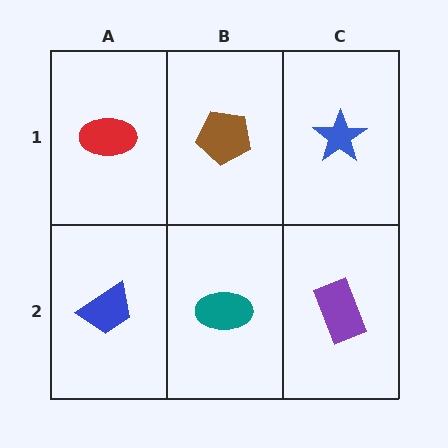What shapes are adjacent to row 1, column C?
A purple rectangle (row 2, column C), a brown pentagon (row 1, column B).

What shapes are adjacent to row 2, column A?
A red ellipse (row 1, column A), a teal ellipse (row 2, column B).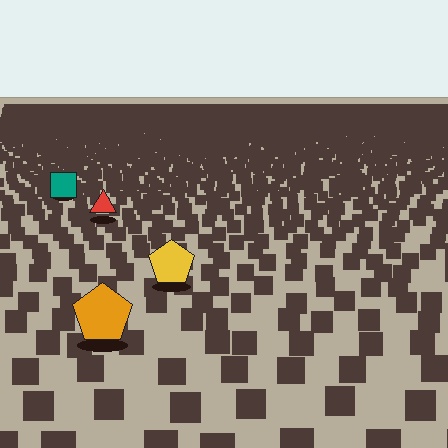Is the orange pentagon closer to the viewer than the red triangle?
Yes. The orange pentagon is closer — you can tell from the texture gradient: the ground texture is coarser near it.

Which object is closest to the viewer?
The orange pentagon is closest. The texture marks near it are larger and more spread out.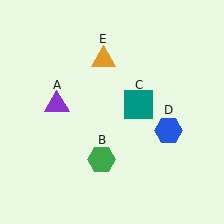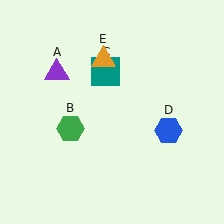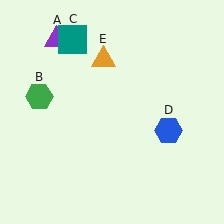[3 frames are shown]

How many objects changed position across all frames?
3 objects changed position: purple triangle (object A), green hexagon (object B), teal square (object C).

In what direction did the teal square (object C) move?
The teal square (object C) moved up and to the left.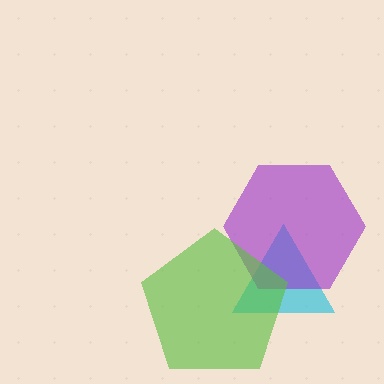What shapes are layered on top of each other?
The layered shapes are: a cyan triangle, a purple hexagon, a lime pentagon.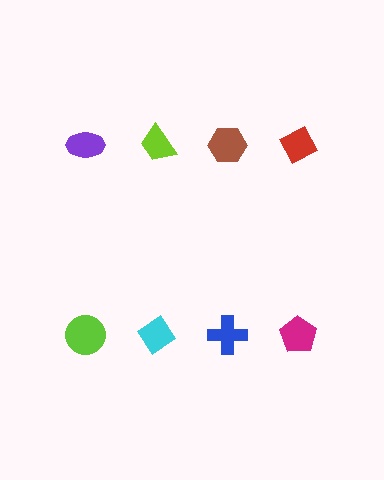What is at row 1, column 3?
A brown hexagon.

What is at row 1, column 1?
A purple ellipse.